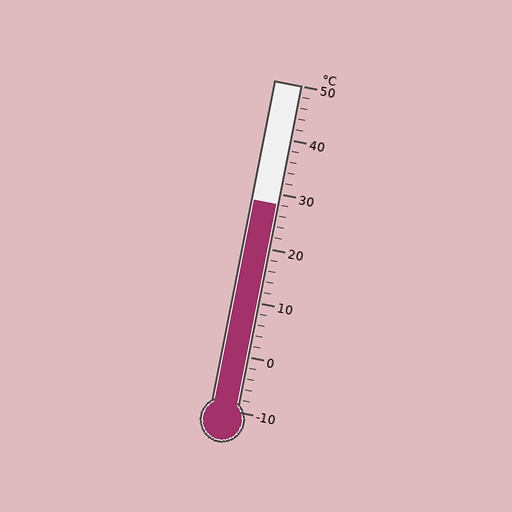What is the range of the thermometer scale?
The thermometer scale ranges from -10°C to 50°C.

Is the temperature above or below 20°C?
The temperature is above 20°C.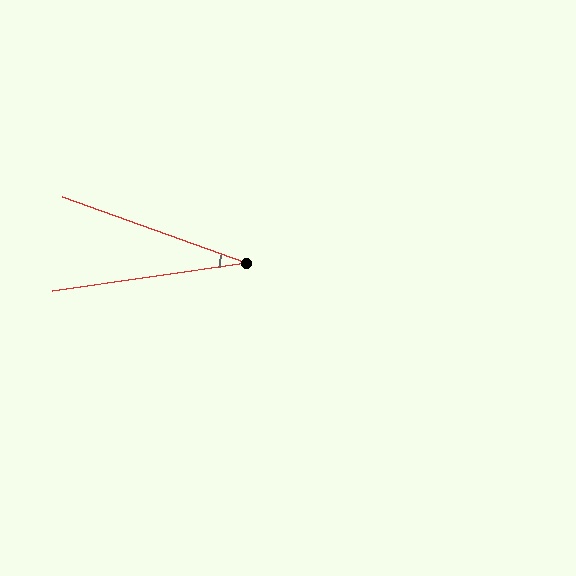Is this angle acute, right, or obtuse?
It is acute.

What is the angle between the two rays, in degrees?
Approximately 28 degrees.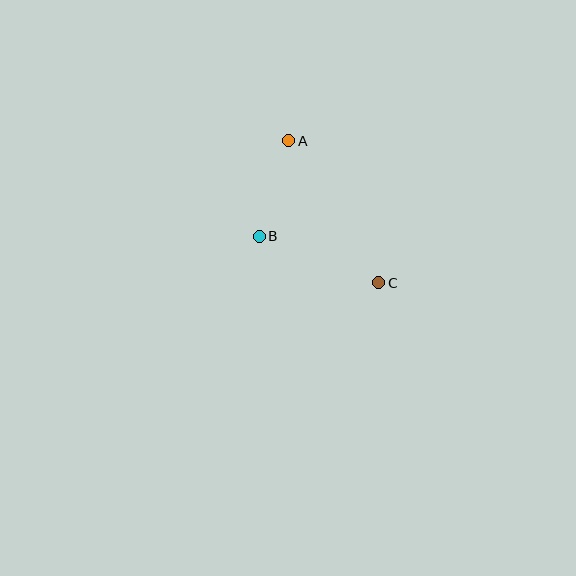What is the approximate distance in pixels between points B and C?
The distance between B and C is approximately 128 pixels.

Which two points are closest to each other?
Points A and B are closest to each other.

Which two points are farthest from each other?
Points A and C are farthest from each other.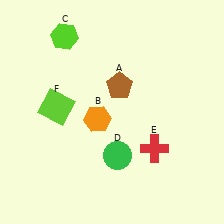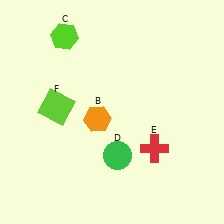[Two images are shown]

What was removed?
The brown pentagon (A) was removed in Image 2.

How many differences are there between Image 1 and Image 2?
There is 1 difference between the two images.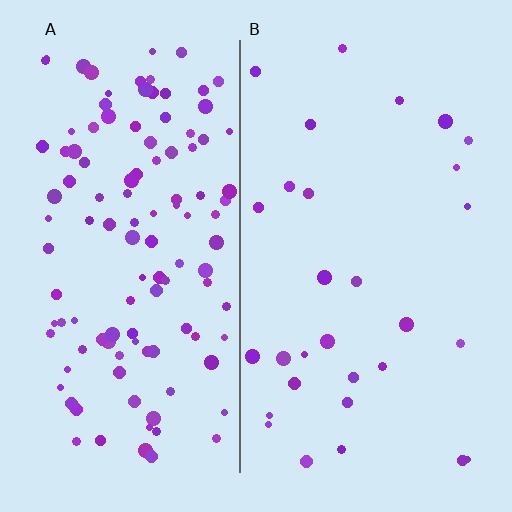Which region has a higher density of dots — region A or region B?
A (the left).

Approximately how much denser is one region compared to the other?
Approximately 4.0× — region A over region B.